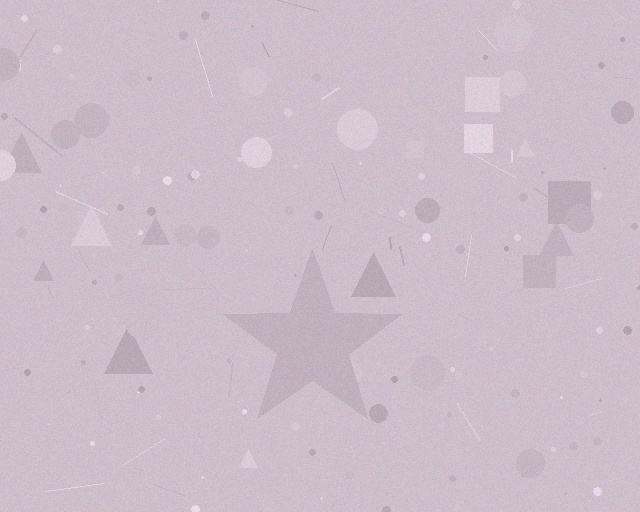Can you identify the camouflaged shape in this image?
The camouflaged shape is a star.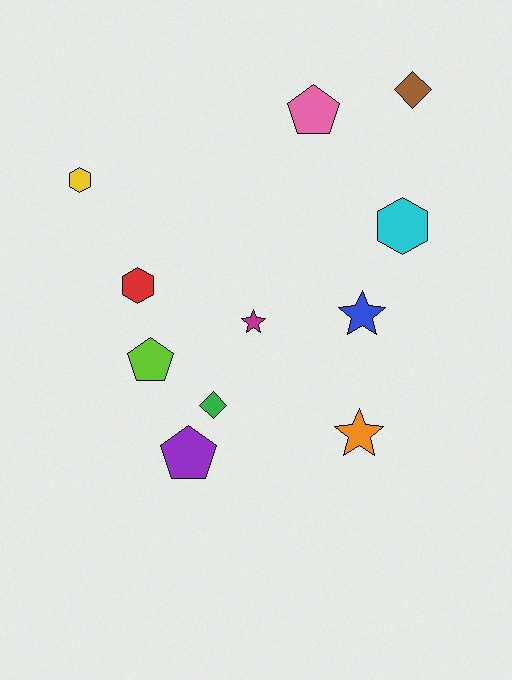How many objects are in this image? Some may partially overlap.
There are 11 objects.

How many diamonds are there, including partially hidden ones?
There are 2 diamonds.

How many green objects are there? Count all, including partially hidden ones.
There is 1 green object.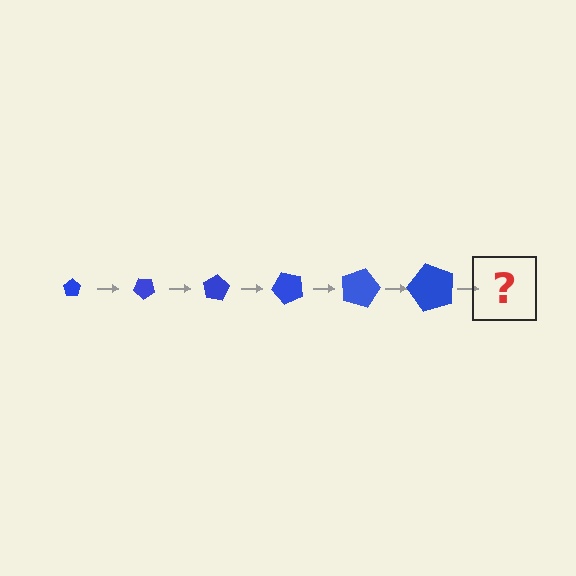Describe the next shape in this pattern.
It should be a pentagon, larger than the previous one and rotated 240 degrees from the start.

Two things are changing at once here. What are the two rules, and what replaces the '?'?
The two rules are that the pentagon grows larger each step and it rotates 40 degrees each step. The '?' should be a pentagon, larger than the previous one and rotated 240 degrees from the start.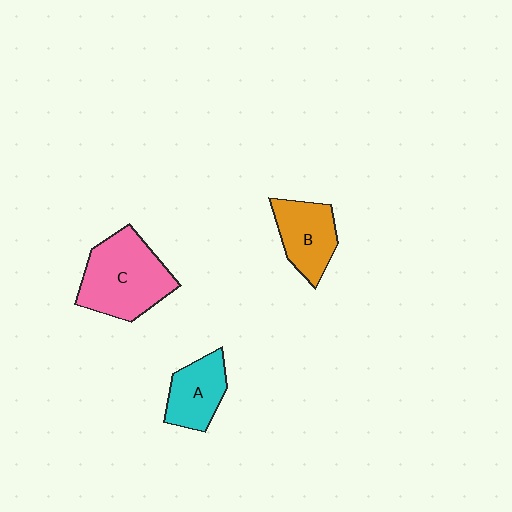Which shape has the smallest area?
Shape A (cyan).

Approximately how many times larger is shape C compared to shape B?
Approximately 1.6 times.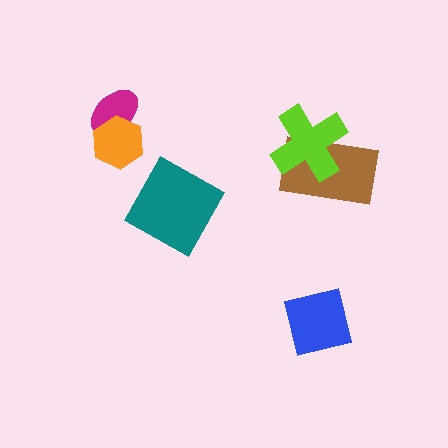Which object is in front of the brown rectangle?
The lime cross is in front of the brown rectangle.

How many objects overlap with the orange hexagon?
1 object overlaps with the orange hexagon.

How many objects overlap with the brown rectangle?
1 object overlaps with the brown rectangle.